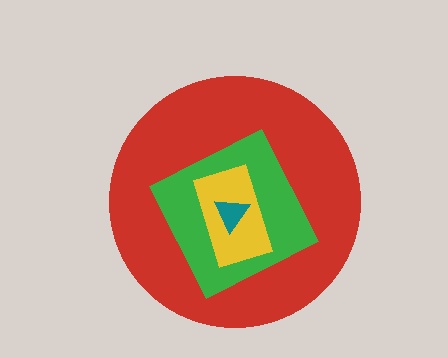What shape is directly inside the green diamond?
The yellow rectangle.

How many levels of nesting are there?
4.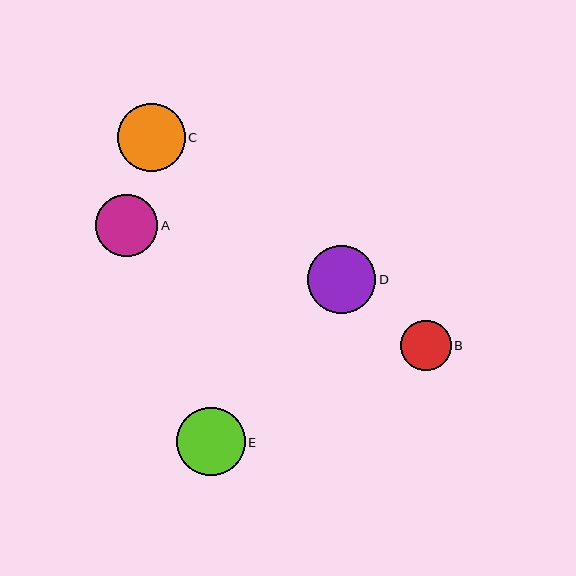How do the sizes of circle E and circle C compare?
Circle E and circle C are approximately the same size.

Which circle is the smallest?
Circle B is the smallest with a size of approximately 51 pixels.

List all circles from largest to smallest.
From largest to smallest: D, E, C, A, B.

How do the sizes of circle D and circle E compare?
Circle D and circle E are approximately the same size.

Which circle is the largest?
Circle D is the largest with a size of approximately 68 pixels.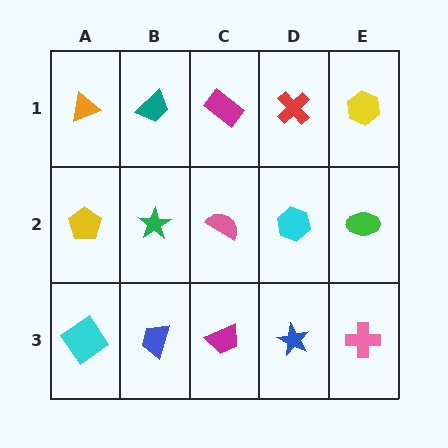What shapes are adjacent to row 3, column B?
A green star (row 2, column B), a cyan diamond (row 3, column A), a magenta trapezoid (row 3, column C).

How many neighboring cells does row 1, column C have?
3.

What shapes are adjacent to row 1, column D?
A cyan hexagon (row 2, column D), a magenta rectangle (row 1, column C), a yellow hexagon (row 1, column E).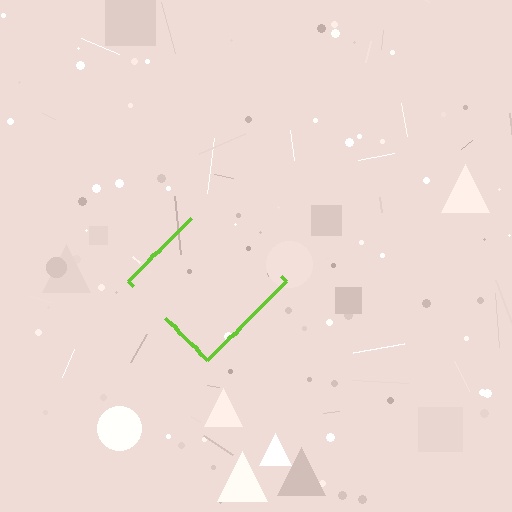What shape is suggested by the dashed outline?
The dashed outline suggests a diamond.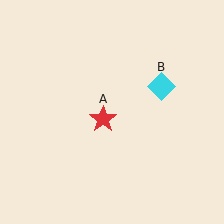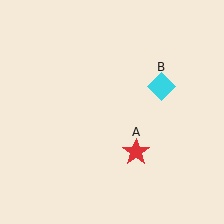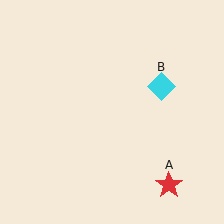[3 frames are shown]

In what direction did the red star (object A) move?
The red star (object A) moved down and to the right.